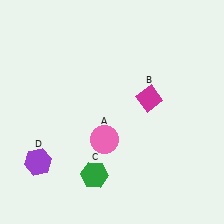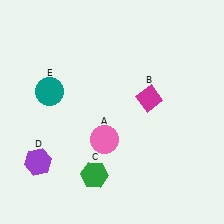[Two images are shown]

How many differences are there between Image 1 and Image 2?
There is 1 difference between the two images.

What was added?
A teal circle (E) was added in Image 2.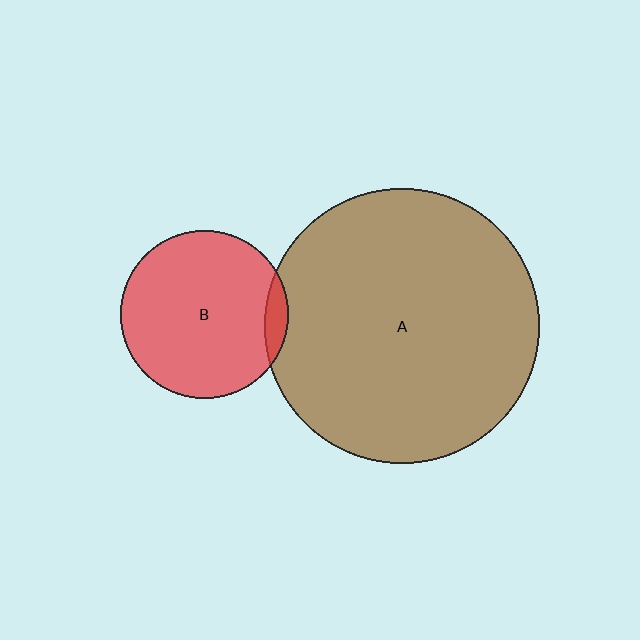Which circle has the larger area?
Circle A (brown).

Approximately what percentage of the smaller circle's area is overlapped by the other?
Approximately 5%.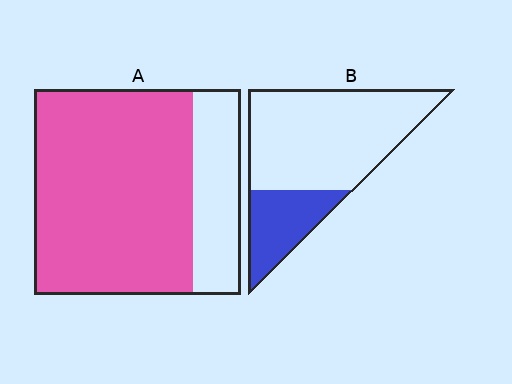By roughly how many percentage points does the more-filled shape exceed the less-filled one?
By roughly 50 percentage points (A over B).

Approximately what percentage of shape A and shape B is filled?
A is approximately 75% and B is approximately 25%.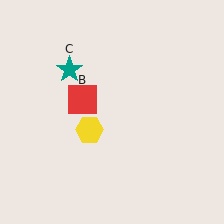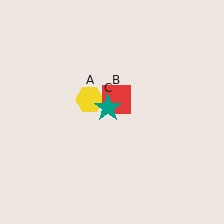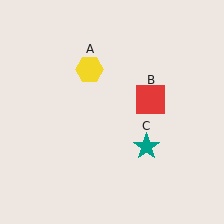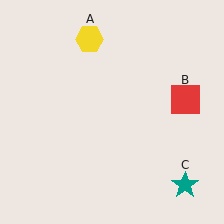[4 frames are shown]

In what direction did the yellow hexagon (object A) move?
The yellow hexagon (object A) moved up.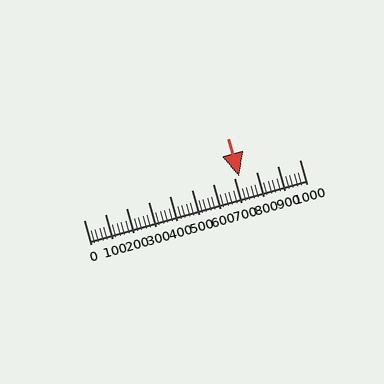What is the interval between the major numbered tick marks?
The major tick marks are spaced 100 units apart.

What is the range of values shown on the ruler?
The ruler shows values from 0 to 1000.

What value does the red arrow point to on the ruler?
The red arrow points to approximately 721.